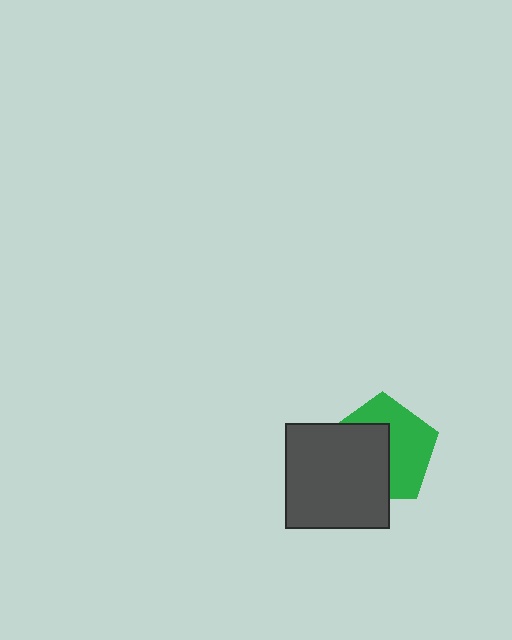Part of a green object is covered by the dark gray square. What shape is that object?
It is a pentagon.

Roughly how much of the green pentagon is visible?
About half of it is visible (roughly 52%).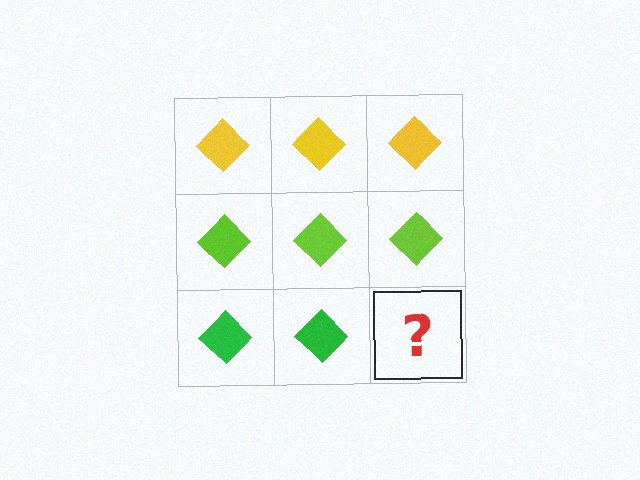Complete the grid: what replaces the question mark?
The question mark should be replaced with a green diamond.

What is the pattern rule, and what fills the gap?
The rule is that each row has a consistent color. The gap should be filled with a green diamond.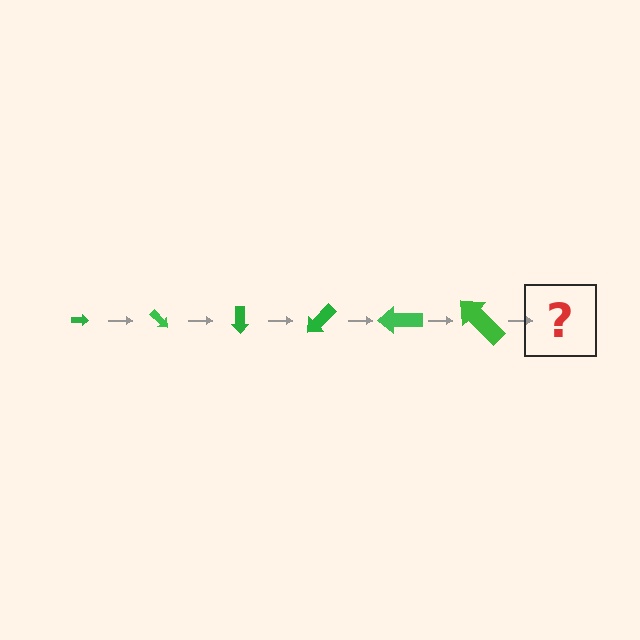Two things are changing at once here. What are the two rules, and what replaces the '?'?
The two rules are that the arrow grows larger each step and it rotates 45 degrees each step. The '?' should be an arrow, larger than the previous one and rotated 270 degrees from the start.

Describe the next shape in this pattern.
It should be an arrow, larger than the previous one and rotated 270 degrees from the start.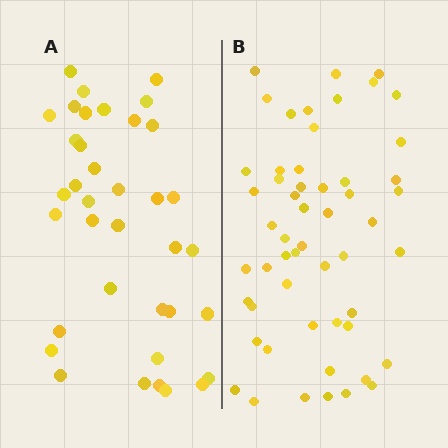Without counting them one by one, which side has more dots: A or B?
Region B (the right region) has more dots.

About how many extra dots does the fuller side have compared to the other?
Region B has approximately 15 more dots than region A.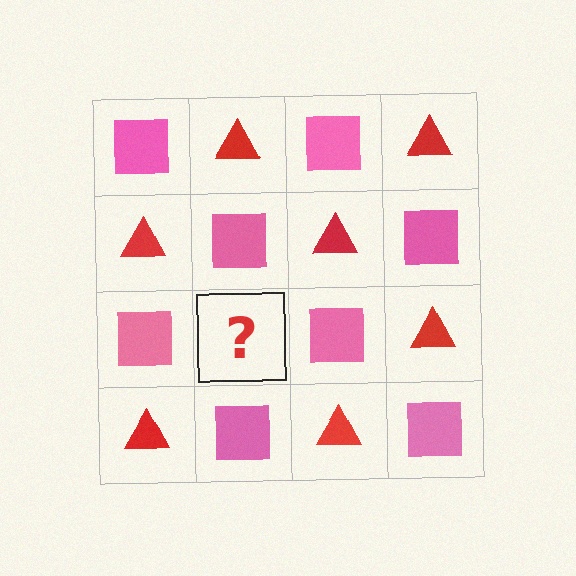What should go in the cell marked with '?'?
The missing cell should contain a red triangle.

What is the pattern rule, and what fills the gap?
The rule is that it alternates pink square and red triangle in a checkerboard pattern. The gap should be filled with a red triangle.